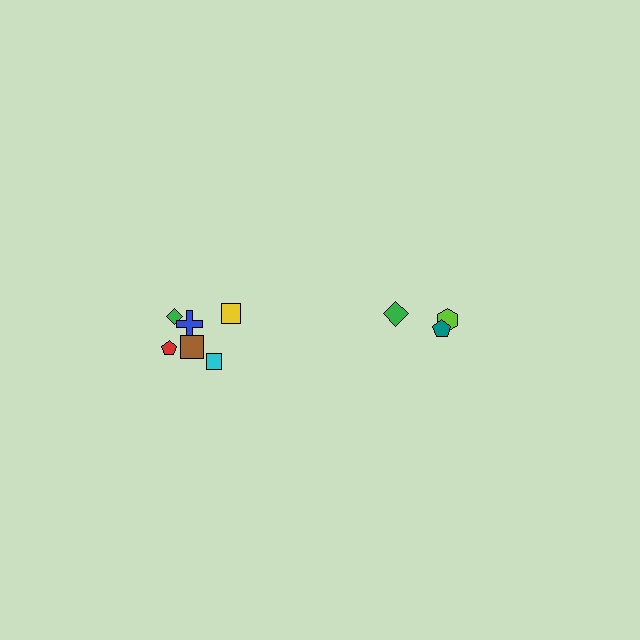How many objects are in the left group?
There are 6 objects.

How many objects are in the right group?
There are 3 objects.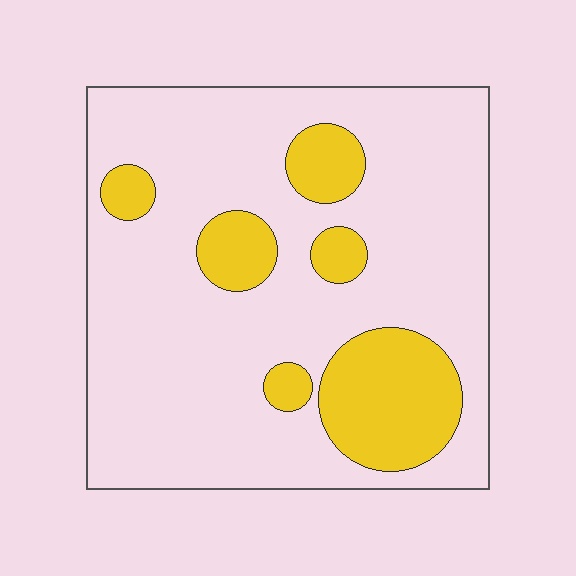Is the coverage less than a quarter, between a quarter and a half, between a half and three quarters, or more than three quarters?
Less than a quarter.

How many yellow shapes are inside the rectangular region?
6.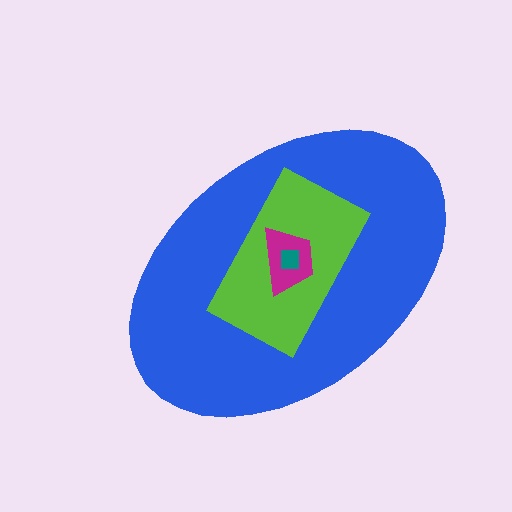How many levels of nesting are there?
4.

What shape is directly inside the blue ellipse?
The lime rectangle.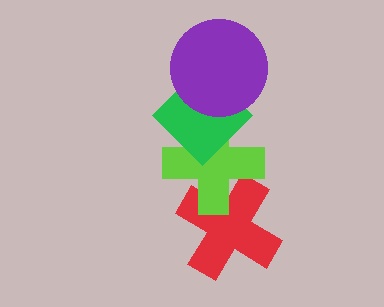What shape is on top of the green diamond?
The purple circle is on top of the green diamond.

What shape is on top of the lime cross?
The green diamond is on top of the lime cross.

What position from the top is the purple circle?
The purple circle is 1st from the top.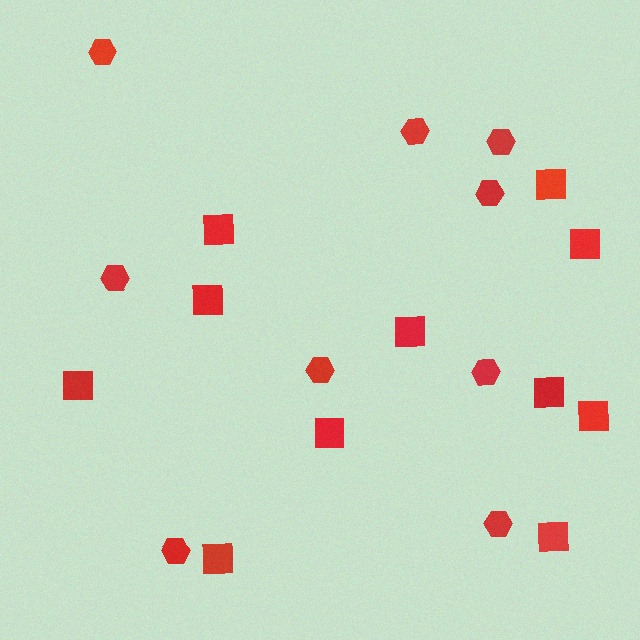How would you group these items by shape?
There are 2 groups: one group of hexagons (9) and one group of squares (11).